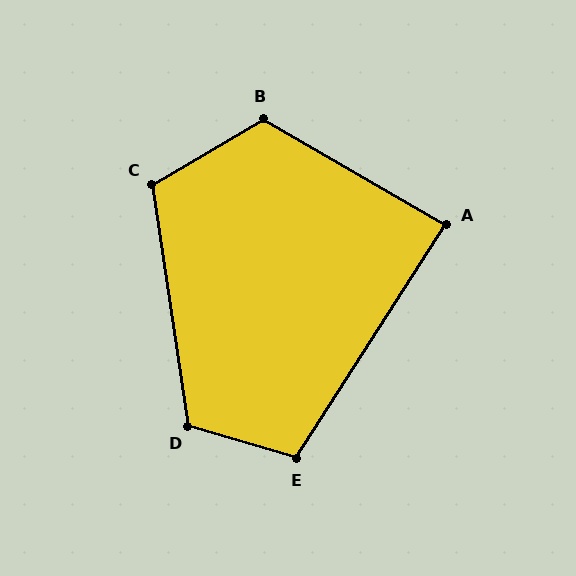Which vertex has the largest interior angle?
B, at approximately 120 degrees.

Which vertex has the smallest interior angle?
A, at approximately 87 degrees.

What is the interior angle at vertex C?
Approximately 112 degrees (obtuse).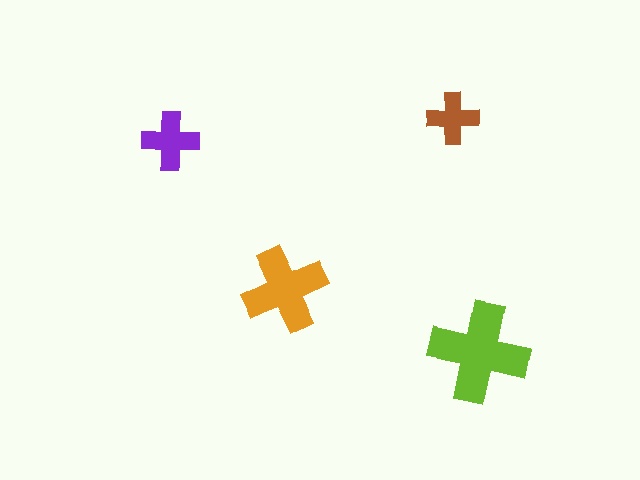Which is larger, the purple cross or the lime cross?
The lime one.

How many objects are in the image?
There are 4 objects in the image.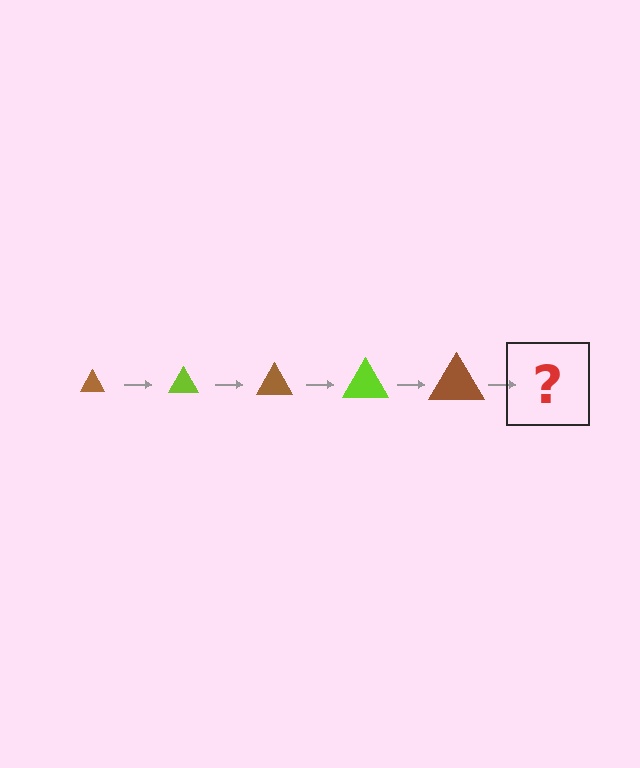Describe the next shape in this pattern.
It should be a lime triangle, larger than the previous one.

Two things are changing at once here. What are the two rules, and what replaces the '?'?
The two rules are that the triangle grows larger each step and the color cycles through brown and lime. The '?' should be a lime triangle, larger than the previous one.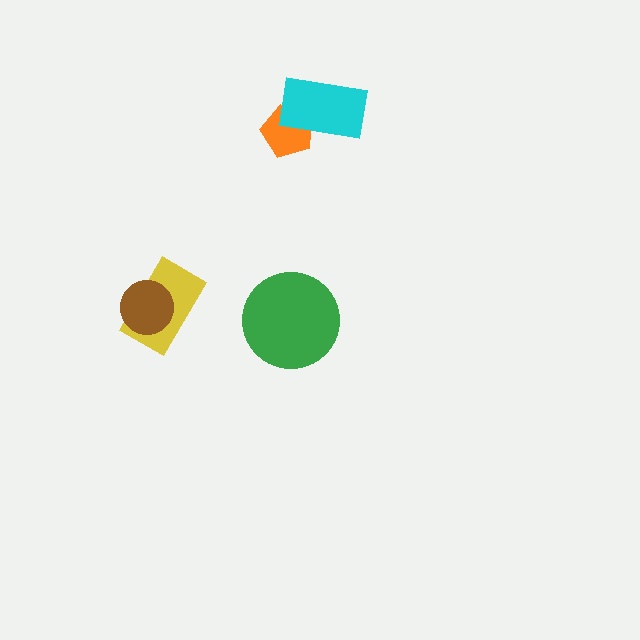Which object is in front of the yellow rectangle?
The brown circle is in front of the yellow rectangle.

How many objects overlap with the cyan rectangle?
1 object overlaps with the cyan rectangle.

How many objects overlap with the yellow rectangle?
1 object overlaps with the yellow rectangle.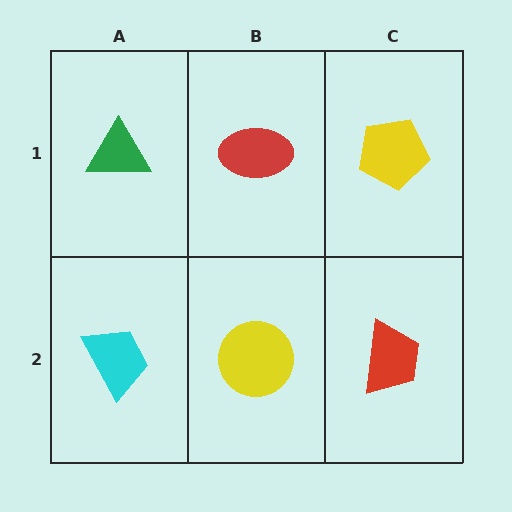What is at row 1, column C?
A yellow pentagon.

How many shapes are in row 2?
3 shapes.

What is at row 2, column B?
A yellow circle.